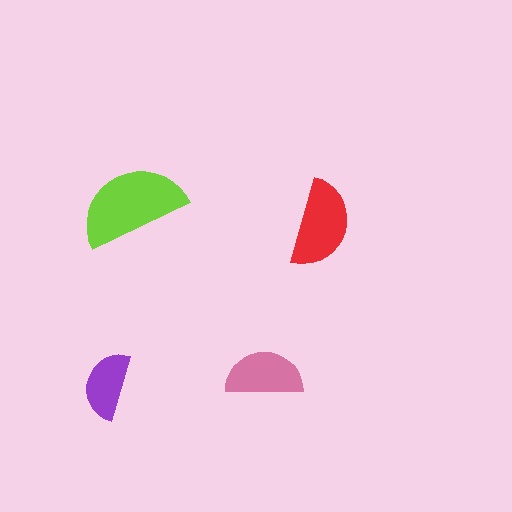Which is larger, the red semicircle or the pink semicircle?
The red one.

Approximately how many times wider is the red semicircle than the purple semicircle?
About 1.5 times wider.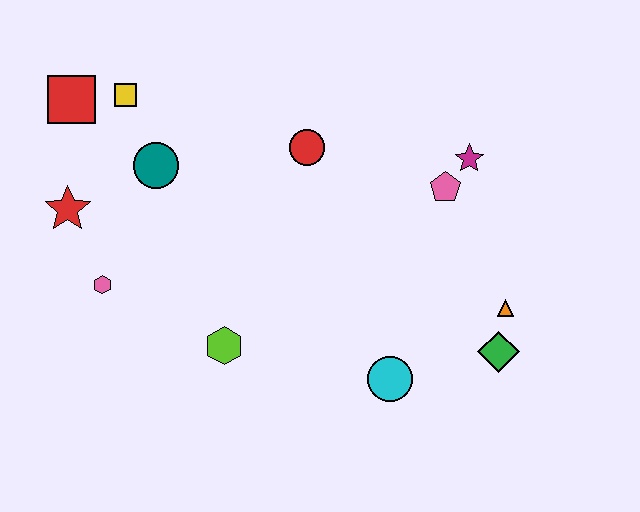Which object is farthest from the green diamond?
The red square is farthest from the green diamond.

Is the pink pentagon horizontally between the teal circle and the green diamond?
Yes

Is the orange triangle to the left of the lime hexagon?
No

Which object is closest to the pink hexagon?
The red star is closest to the pink hexagon.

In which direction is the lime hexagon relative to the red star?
The lime hexagon is to the right of the red star.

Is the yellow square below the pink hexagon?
No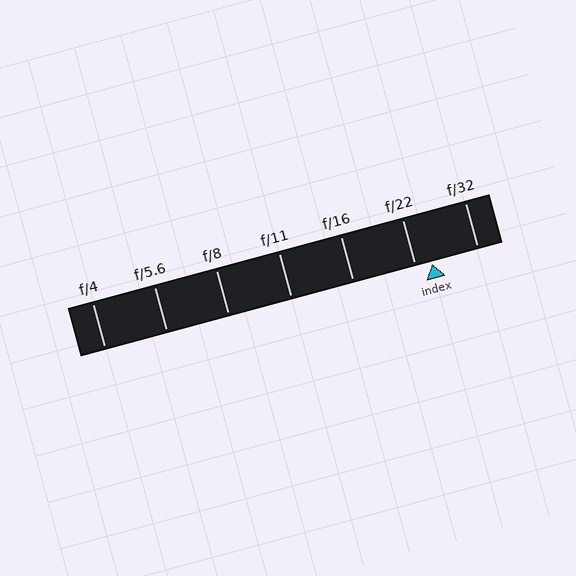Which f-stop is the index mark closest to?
The index mark is closest to f/22.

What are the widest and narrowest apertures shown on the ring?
The widest aperture shown is f/4 and the narrowest is f/32.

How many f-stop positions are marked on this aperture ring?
There are 7 f-stop positions marked.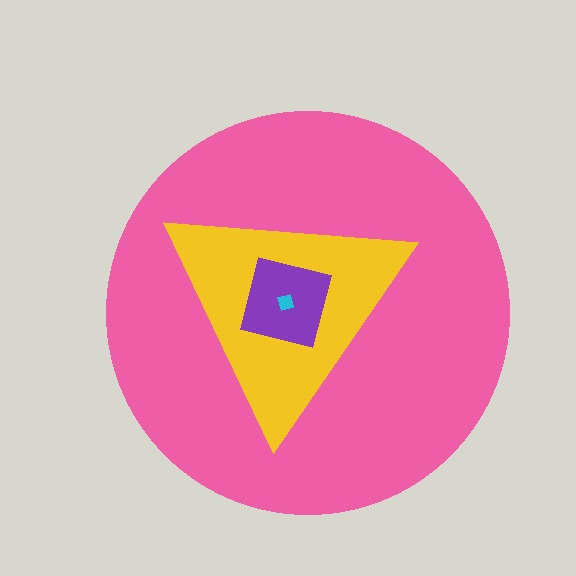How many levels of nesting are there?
4.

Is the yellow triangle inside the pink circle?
Yes.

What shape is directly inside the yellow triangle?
The purple square.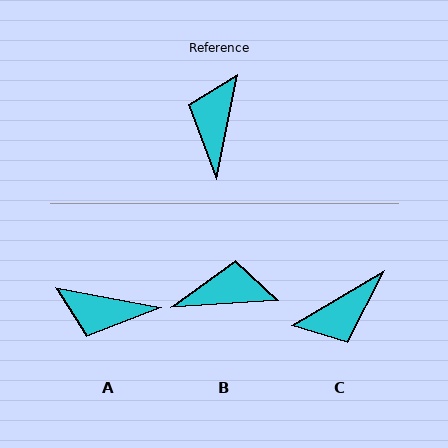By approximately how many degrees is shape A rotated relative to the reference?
Approximately 91 degrees counter-clockwise.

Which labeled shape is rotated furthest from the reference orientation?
C, about 132 degrees away.